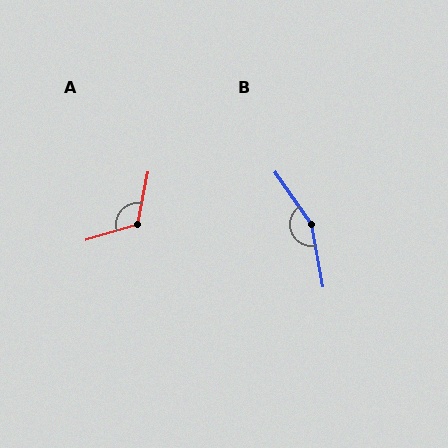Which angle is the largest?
B, at approximately 156 degrees.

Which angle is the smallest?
A, at approximately 118 degrees.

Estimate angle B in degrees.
Approximately 156 degrees.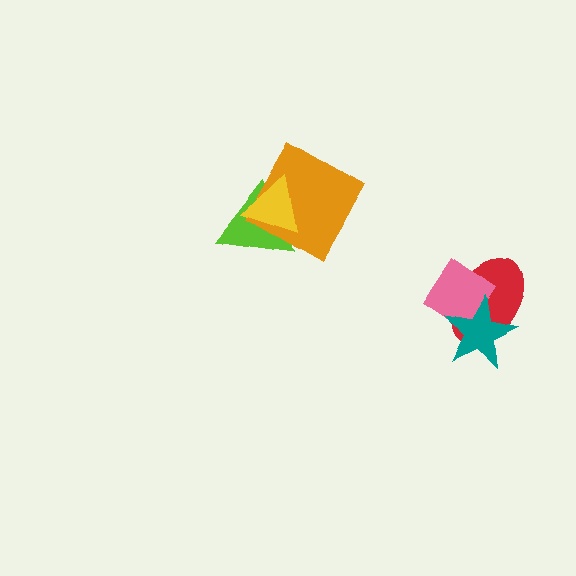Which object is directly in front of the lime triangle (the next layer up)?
The orange diamond is directly in front of the lime triangle.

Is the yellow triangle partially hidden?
No, no other shape covers it.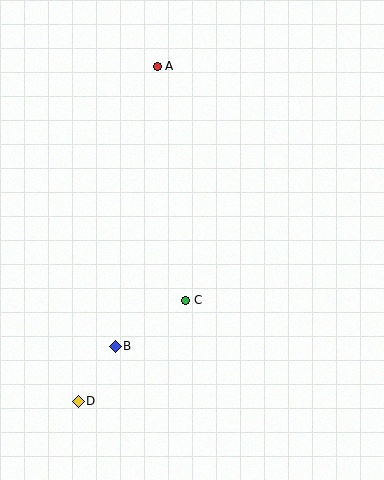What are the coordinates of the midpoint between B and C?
The midpoint between B and C is at (150, 323).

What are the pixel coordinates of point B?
Point B is at (115, 346).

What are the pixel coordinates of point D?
Point D is at (78, 401).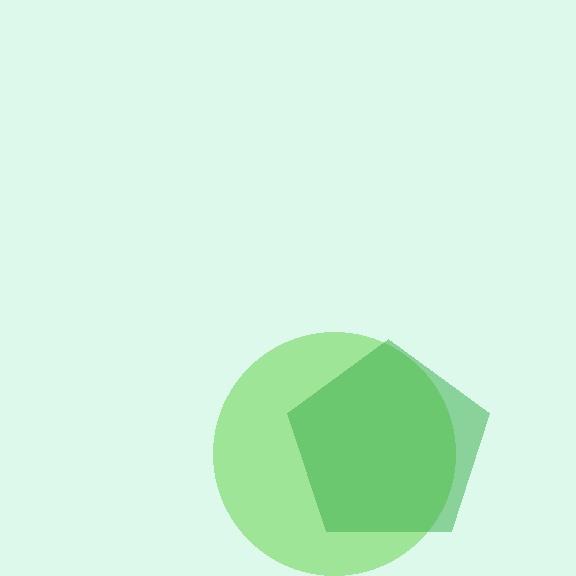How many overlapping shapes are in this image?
There are 2 overlapping shapes in the image.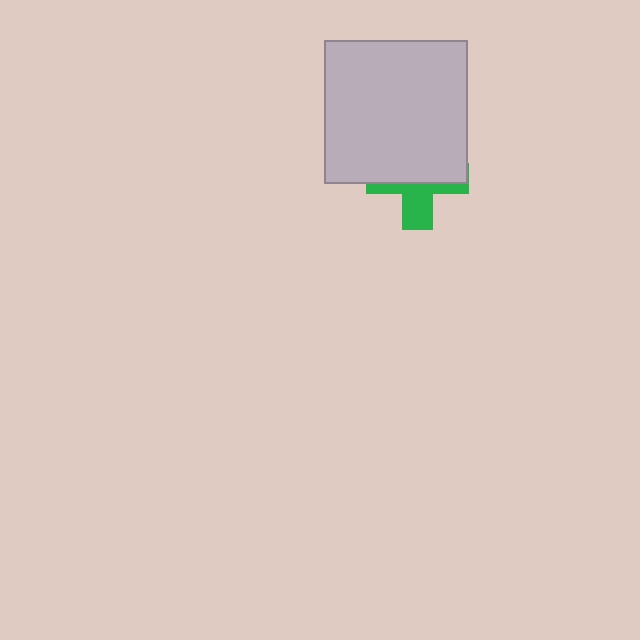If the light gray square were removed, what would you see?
You would see the complete green cross.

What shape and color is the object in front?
The object in front is a light gray square.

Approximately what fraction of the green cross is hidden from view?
Roughly 59% of the green cross is hidden behind the light gray square.